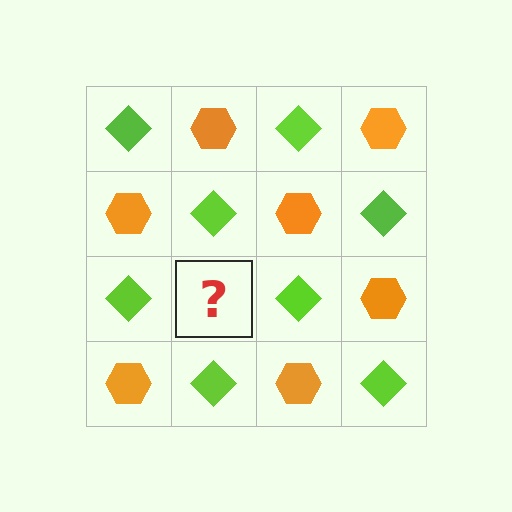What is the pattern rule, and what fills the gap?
The rule is that it alternates lime diamond and orange hexagon in a checkerboard pattern. The gap should be filled with an orange hexagon.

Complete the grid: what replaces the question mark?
The question mark should be replaced with an orange hexagon.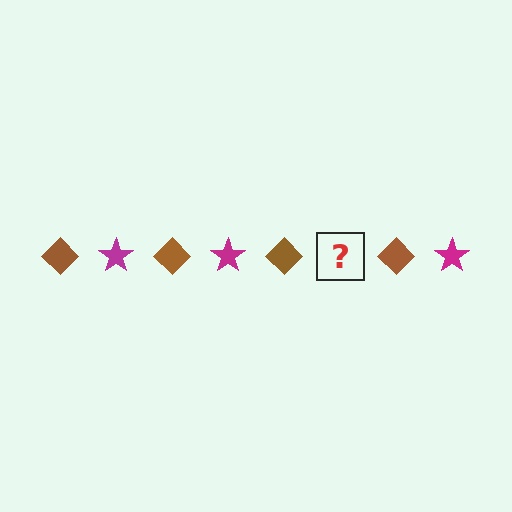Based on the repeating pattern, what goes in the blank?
The blank should be a magenta star.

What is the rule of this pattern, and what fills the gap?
The rule is that the pattern alternates between brown diamond and magenta star. The gap should be filled with a magenta star.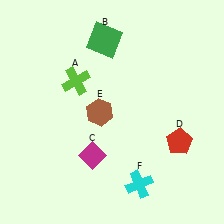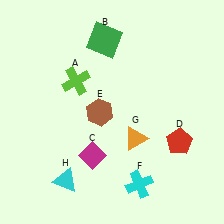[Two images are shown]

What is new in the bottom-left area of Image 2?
A cyan triangle (H) was added in the bottom-left area of Image 2.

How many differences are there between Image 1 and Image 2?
There are 2 differences between the two images.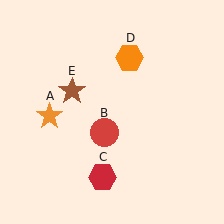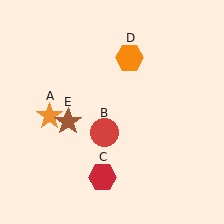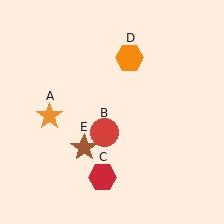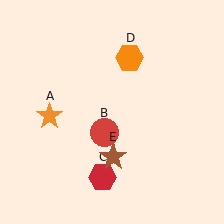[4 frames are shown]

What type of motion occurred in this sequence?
The brown star (object E) rotated counterclockwise around the center of the scene.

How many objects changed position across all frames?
1 object changed position: brown star (object E).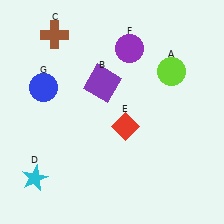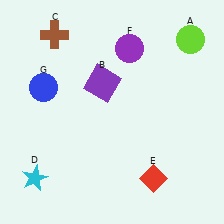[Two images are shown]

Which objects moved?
The objects that moved are: the lime circle (A), the red diamond (E).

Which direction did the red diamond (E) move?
The red diamond (E) moved down.